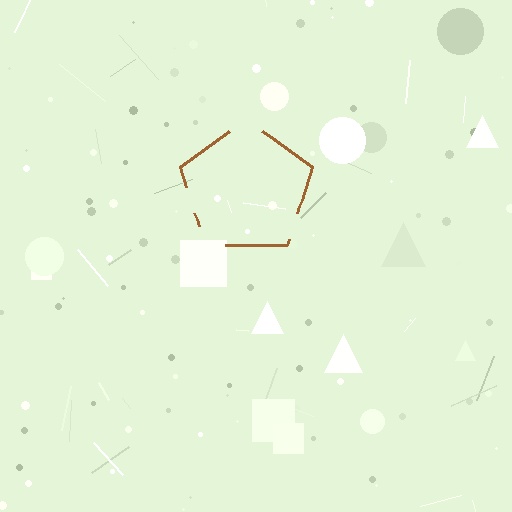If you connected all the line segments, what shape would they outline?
They would outline a pentagon.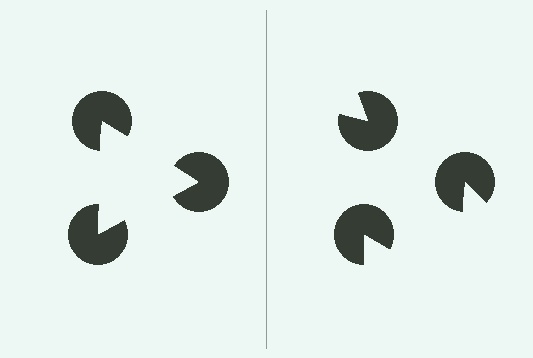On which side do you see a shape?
An illusory triangle appears on the left side. On the right side the wedge cuts are rotated, so no coherent shape forms.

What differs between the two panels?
The pac-man discs are positioned identically on both sides; only the wedge orientations differ. On the left they align to a triangle; on the right they are misaligned.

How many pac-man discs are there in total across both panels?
6 — 3 on each side.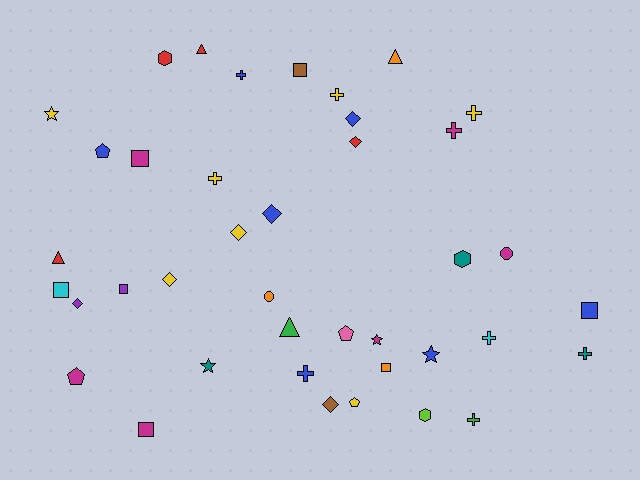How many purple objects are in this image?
There are 2 purple objects.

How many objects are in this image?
There are 40 objects.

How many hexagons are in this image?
There are 3 hexagons.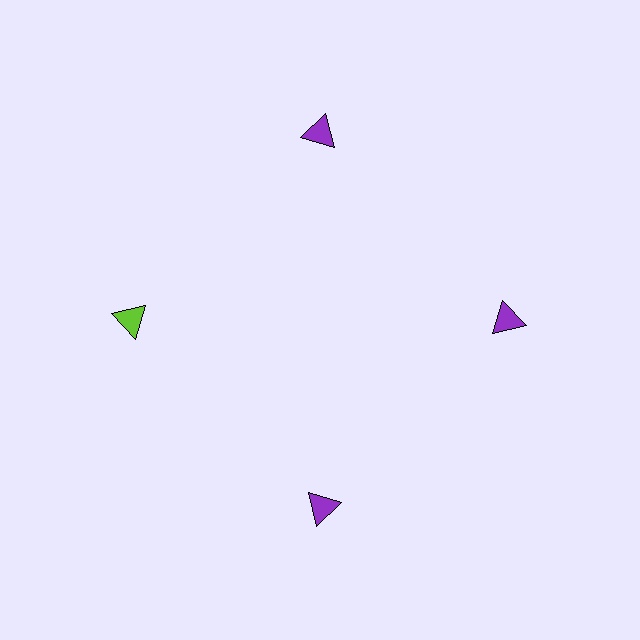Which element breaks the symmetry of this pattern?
The lime triangle at roughly the 9 o'clock position breaks the symmetry. All other shapes are purple triangles.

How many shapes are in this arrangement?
There are 4 shapes arranged in a ring pattern.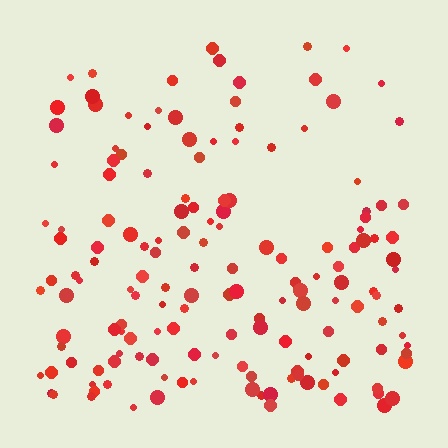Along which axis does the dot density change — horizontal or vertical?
Vertical.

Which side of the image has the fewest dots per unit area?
The top.